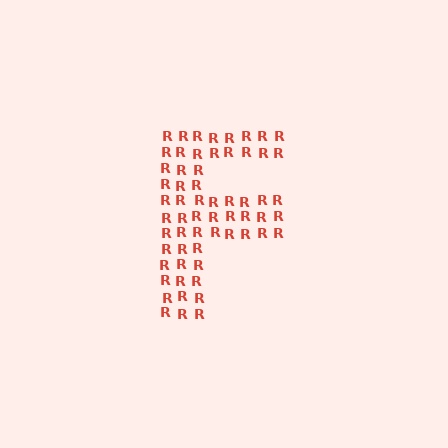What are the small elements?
The small elements are letter R's.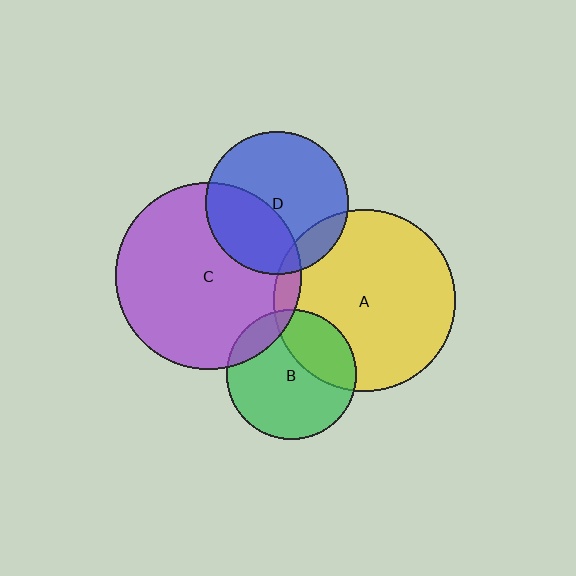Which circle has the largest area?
Circle C (purple).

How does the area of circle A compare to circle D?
Approximately 1.6 times.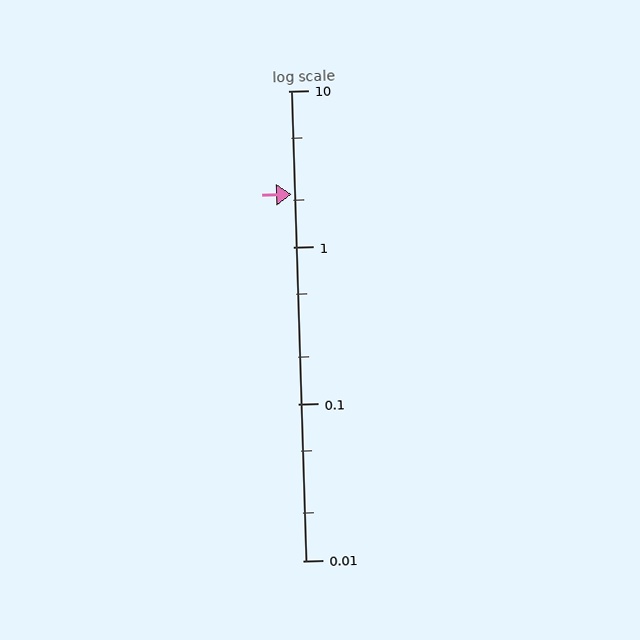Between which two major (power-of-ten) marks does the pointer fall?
The pointer is between 1 and 10.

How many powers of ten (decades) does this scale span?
The scale spans 3 decades, from 0.01 to 10.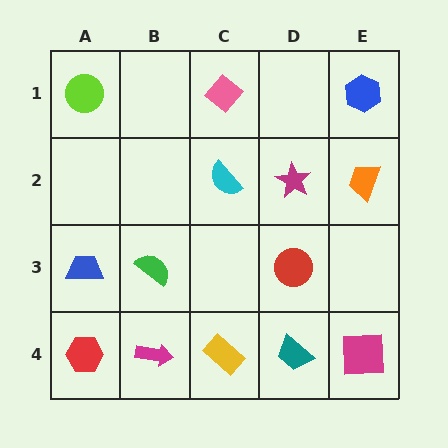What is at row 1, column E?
A blue hexagon.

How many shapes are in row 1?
3 shapes.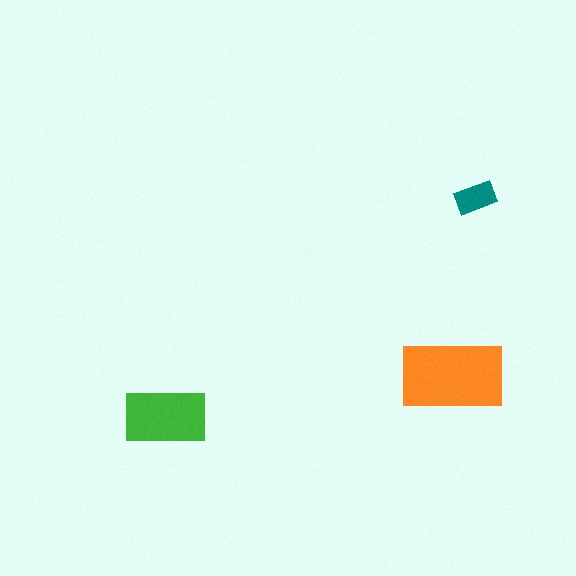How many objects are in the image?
There are 3 objects in the image.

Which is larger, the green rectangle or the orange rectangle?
The orange one.